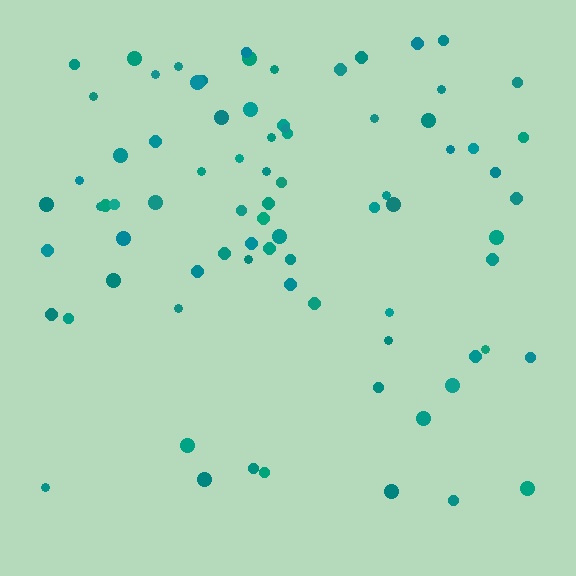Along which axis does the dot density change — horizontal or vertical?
Vertical.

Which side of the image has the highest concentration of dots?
The top.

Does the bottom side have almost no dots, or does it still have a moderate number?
Still a moderate number, just noticeably fewer than the top.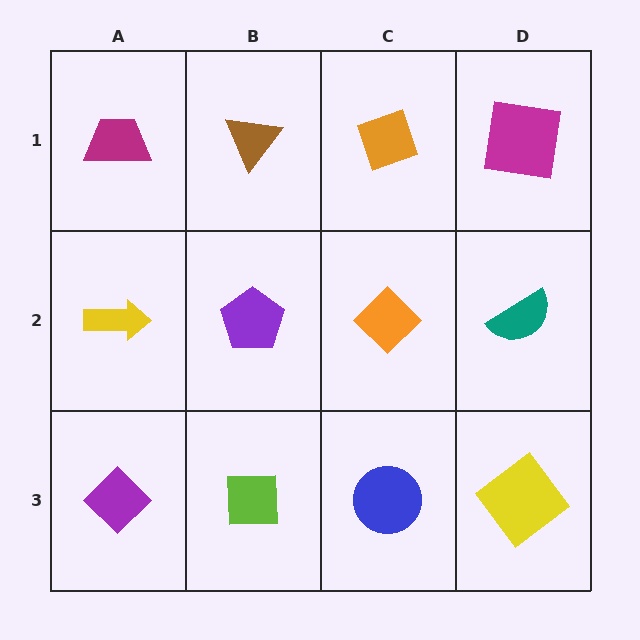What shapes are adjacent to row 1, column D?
A teal semicircle (row 2, column D), an orange diamond (row 1, column C).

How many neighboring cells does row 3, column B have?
3.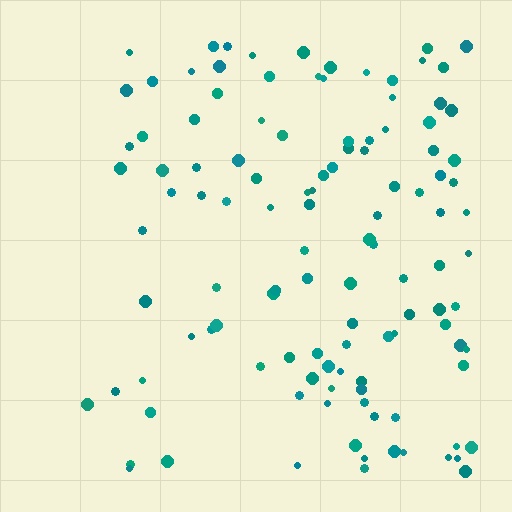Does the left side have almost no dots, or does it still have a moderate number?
Still a moderate number, just noticeably fewer than the right.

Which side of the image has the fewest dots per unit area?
The left.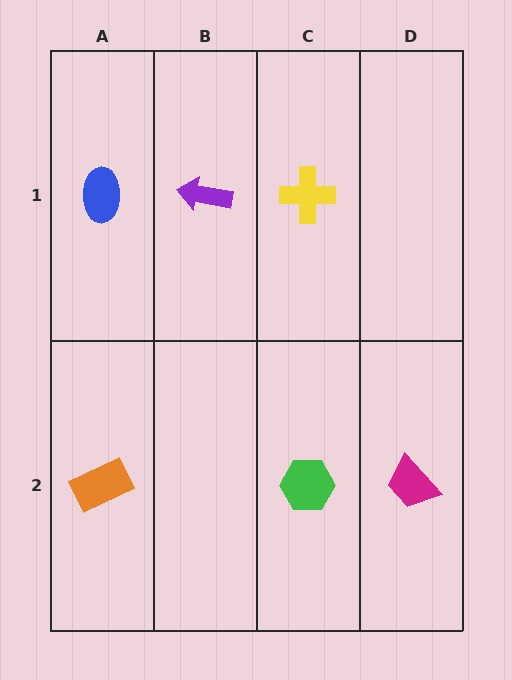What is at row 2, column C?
A green hexagon.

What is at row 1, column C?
A yellow cross.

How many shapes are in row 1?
3 shapes.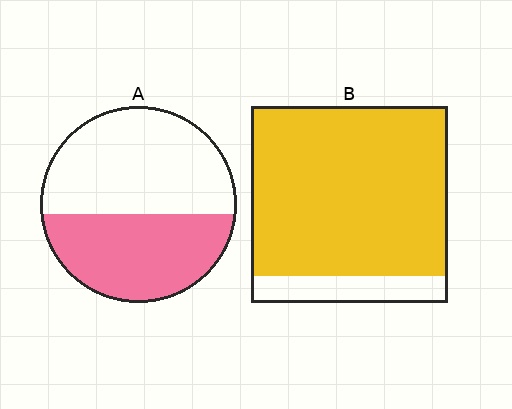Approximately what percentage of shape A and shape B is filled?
A is approximately 45% and B is approximately 85%.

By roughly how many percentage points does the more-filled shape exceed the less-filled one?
By roughly 40 percentage points (B over A).